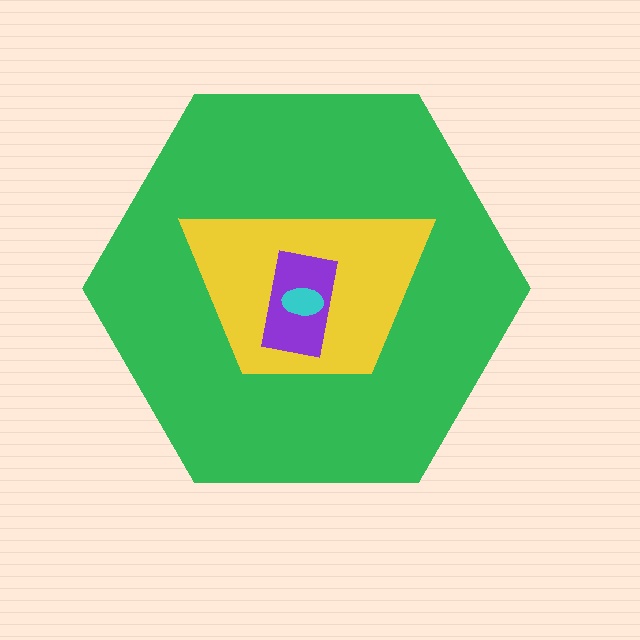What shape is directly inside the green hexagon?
The yellow trapezoid.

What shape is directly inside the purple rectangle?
The cyan ellipse.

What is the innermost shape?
The cyan ellipse.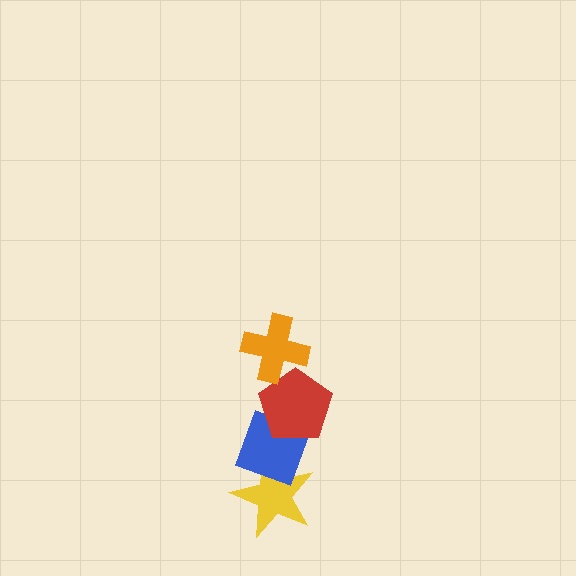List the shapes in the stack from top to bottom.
From top to bottom: the orange cross, the red pentagon, the blue diamond, the yellow star.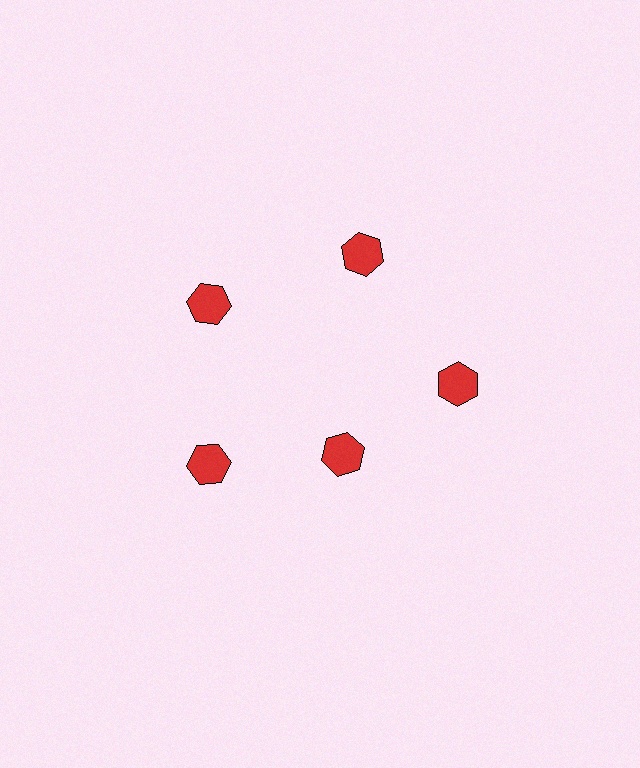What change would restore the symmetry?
The symmetry would be restored by moving it outward, back onto the ring so that all 5 hexagons sit at equal angles and equal distance from the center.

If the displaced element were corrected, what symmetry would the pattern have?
It would have 5-fold rotational symmetry — the pattern would map onto itself every 72 degrees.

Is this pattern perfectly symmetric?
No. The 5 red hexagons are arranged in a ring, but one element near the 5 o'clock position is pulled inward toward the center, breaking the 5-fold rotational symmetry.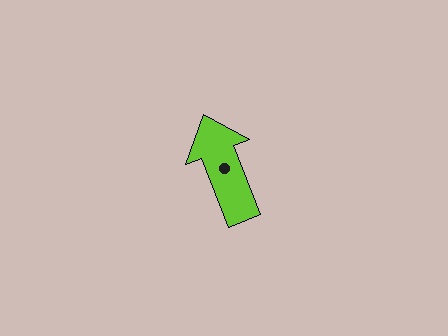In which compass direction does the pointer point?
North.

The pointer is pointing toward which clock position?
Roughly 11 o'clock.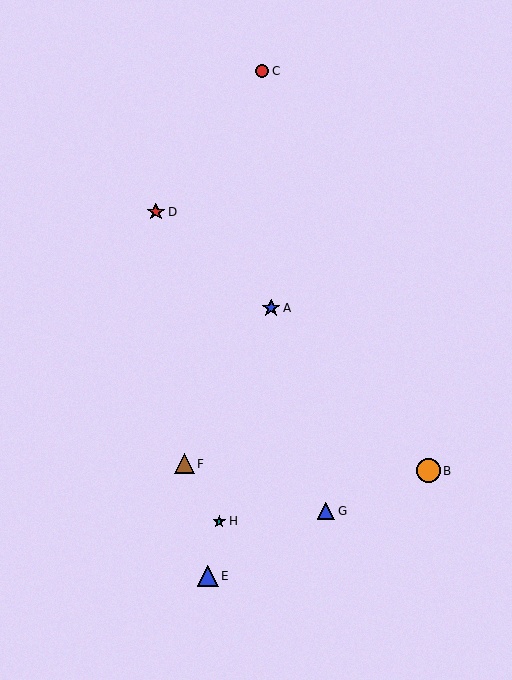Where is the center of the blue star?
The center of the blue star is at (271, 308).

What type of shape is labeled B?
Shape B is an orange circle.